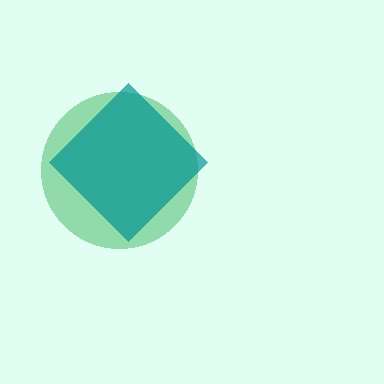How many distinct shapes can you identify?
There are 2 distinct shapes: a green circle, a teal diamond.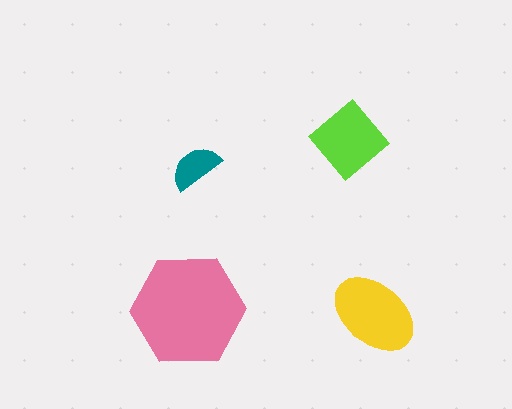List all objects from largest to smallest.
The pink hexagon, the yellow ellipse, the lime diamond, the teal semicircle.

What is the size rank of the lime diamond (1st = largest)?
3rd.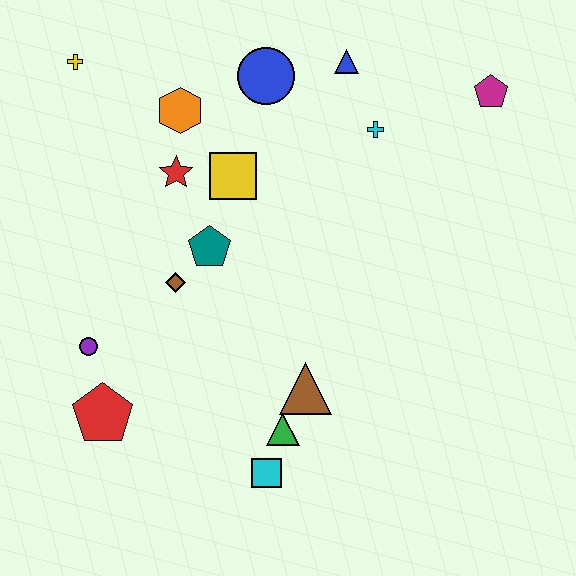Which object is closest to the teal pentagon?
The brown diamond is closest to the teal pentagon.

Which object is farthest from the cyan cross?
The red pentagon is farthest from the cyan cross.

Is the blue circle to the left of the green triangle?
Yes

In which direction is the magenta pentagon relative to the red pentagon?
The magenta pentagon is to the right of the red pentagon.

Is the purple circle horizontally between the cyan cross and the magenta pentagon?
No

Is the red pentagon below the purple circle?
Yes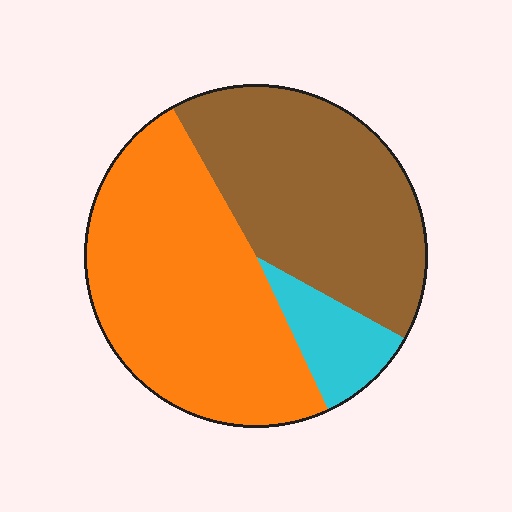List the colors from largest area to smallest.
From largest to smallest: orange, brown, cyan.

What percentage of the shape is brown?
Brown takes up between a third and a half of the shape.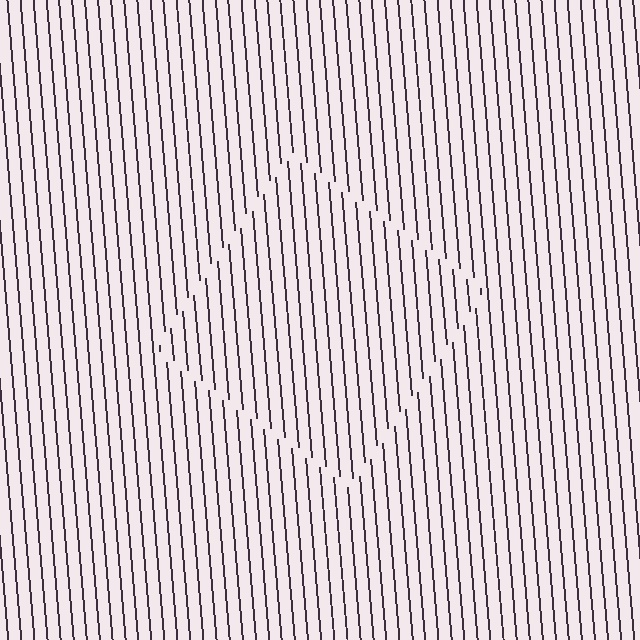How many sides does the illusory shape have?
4 sides — the line-ends trace a square.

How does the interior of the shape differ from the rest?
The interior of the shape contains the same grating, shifted by half a period — the contour is defined by the phase discontinuity where line-ends from the inner and outer gratings abut.